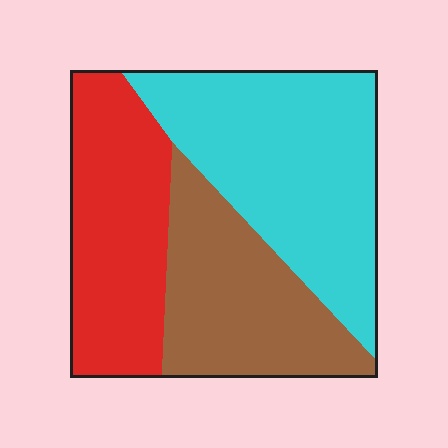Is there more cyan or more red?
Cyan.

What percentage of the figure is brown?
Brown covers around 30% of the figure.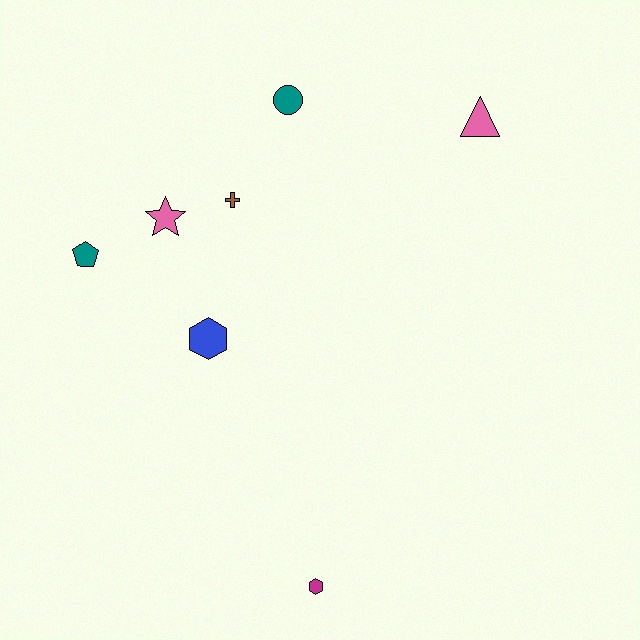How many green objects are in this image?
There are no green objects.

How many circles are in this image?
There is 1 circle.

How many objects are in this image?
There are 7 objects.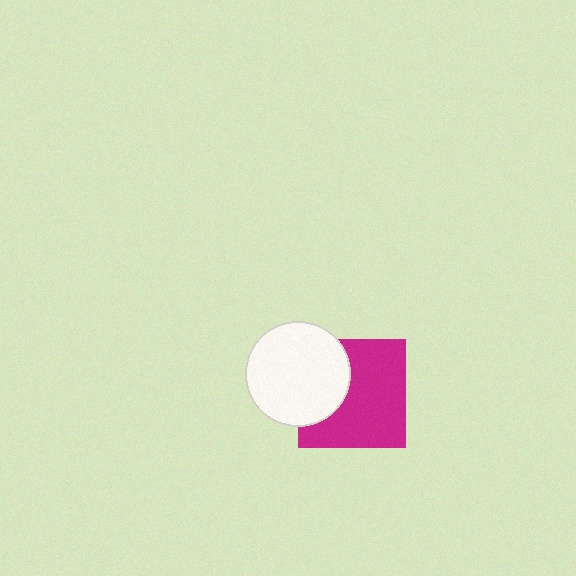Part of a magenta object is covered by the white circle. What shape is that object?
It is a square.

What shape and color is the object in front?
The object in front is a white circle.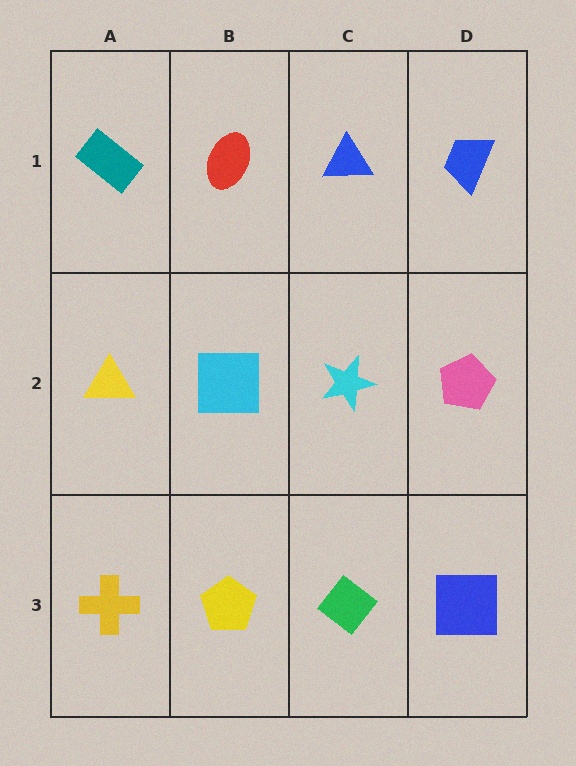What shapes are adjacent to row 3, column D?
A pink pentagon (row 2, column D), a green diamond (row 3, column C).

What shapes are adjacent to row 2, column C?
A blue triangle (row 1, column C), a green diamond (row 3, column C), a cyan square (row 2, column B), a pink pentagon (row 2, column D).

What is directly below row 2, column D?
A blue square.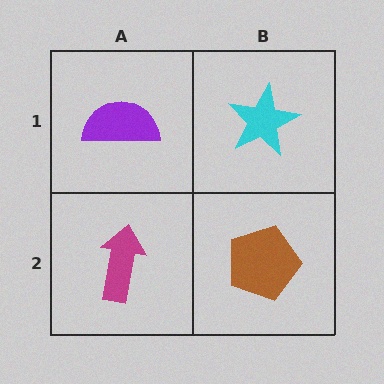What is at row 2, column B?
A brown pentagon.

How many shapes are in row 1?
2 shapes.